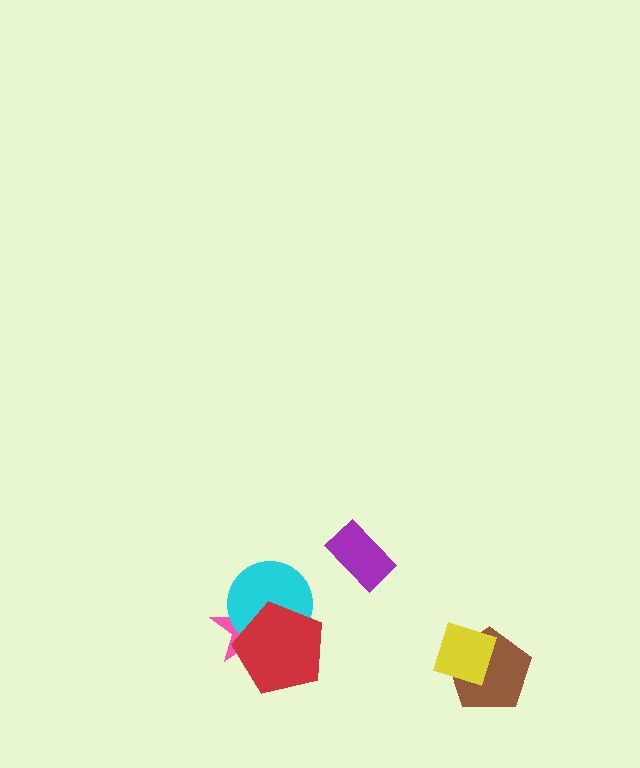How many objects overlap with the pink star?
2 objects overlap with the pink star.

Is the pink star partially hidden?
Yes, it is partially covered by another shape.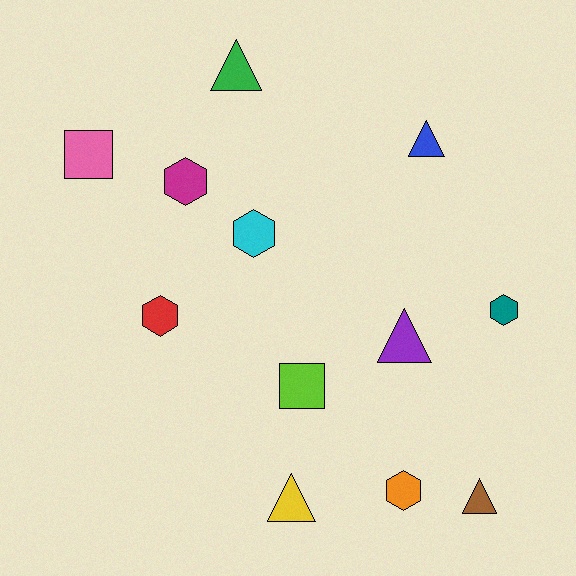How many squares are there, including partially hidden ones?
There are 2 squares.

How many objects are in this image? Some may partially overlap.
There are 12 objects.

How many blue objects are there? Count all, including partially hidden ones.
There is 1 blue object.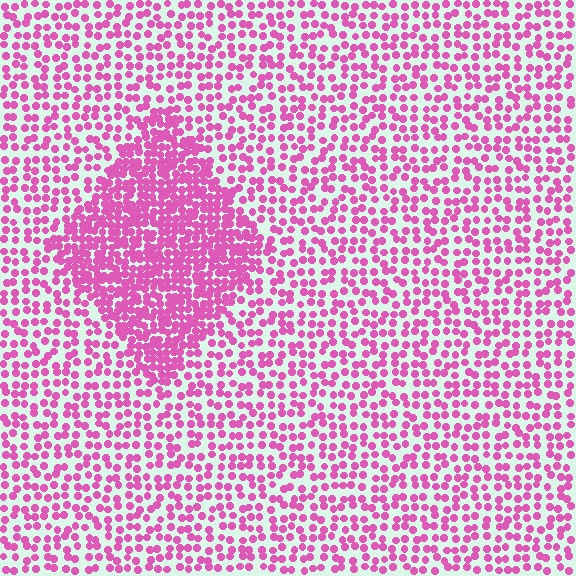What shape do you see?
I see a diamond.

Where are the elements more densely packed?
The elements are more densely packed inside the diamond boundary.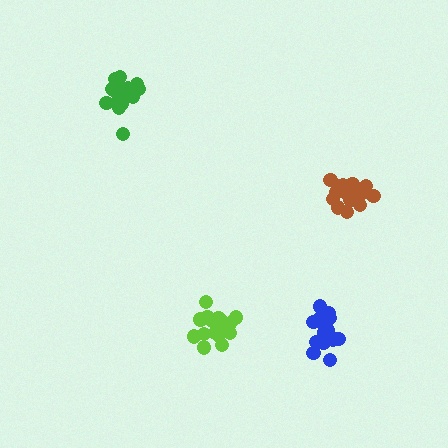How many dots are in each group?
Group 1: 20 dots, Group 2: 21 dots, Group 3: 20 dots, Group 4: 17 dots (78 total).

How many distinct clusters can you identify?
There are 4 distinct clusters.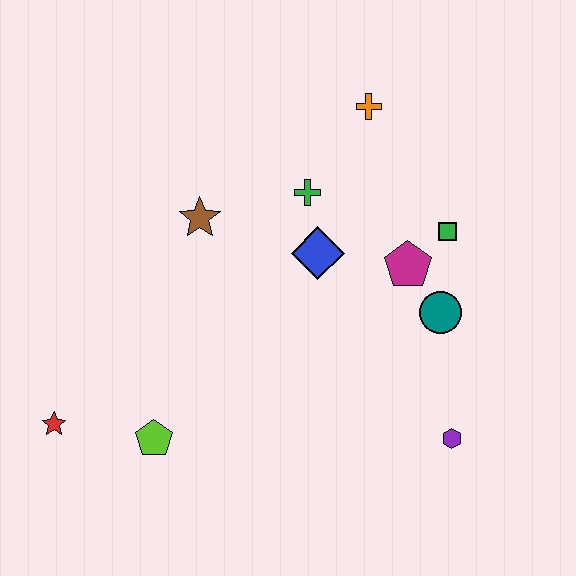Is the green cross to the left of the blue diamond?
Yes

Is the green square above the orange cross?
No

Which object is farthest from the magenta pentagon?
The red star is farthest from the magenta pentagon.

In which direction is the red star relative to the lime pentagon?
The red star is to the left of the lime pentagon.